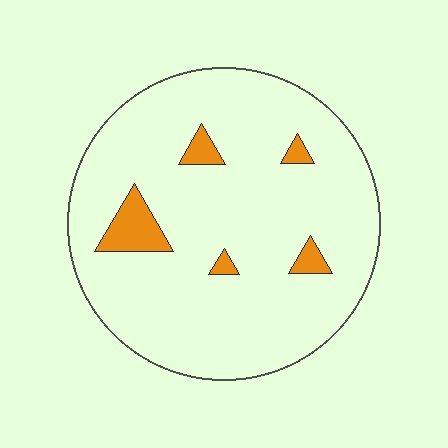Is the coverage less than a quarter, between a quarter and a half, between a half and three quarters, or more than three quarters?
Less than a quarter.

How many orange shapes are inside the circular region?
5.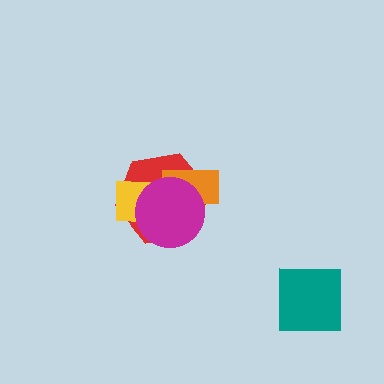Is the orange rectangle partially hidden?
Yes, it is partially covered by another shape.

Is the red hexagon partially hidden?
Yes, it is partially covered by another shape.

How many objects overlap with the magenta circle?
3 objects overlap with the magenta circle.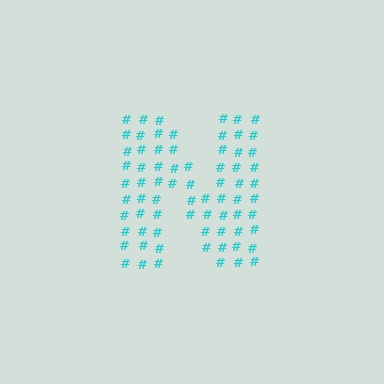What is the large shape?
The large shape is the letter N.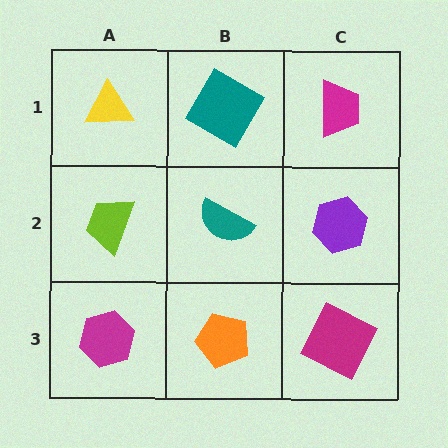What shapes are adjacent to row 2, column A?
A yellow triangle (row 1, column A), a magenta hexagon (row 3, column A), a teal semicircle (row 2, column B).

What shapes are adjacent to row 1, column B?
A teal semicircle (row 2, column B), a yellow triangle (row 1, column A), a magenta trapezoid (row 1, column C).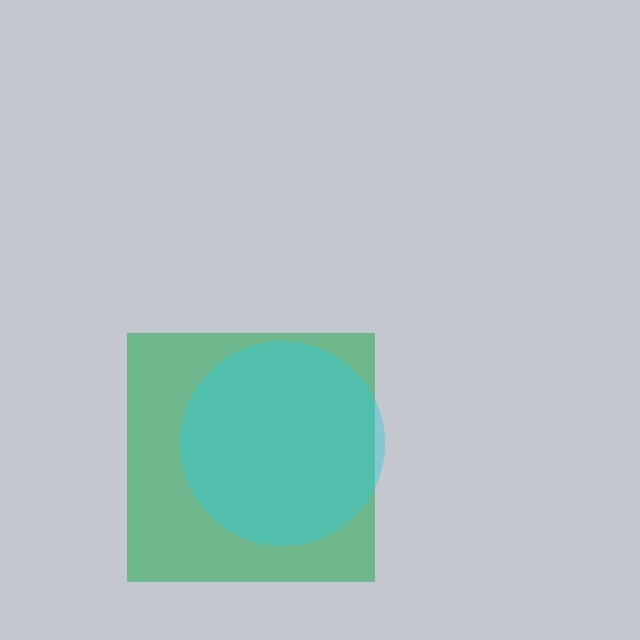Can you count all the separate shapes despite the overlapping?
Yes, there are 2 separate shapes.